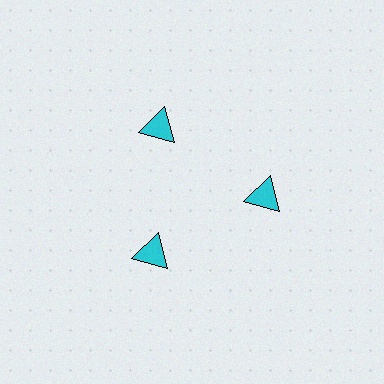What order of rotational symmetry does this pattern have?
This pattern has 3-fold rotational symmetry.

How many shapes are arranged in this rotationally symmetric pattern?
There are 3 shapes, arranged in 3 groups of 1.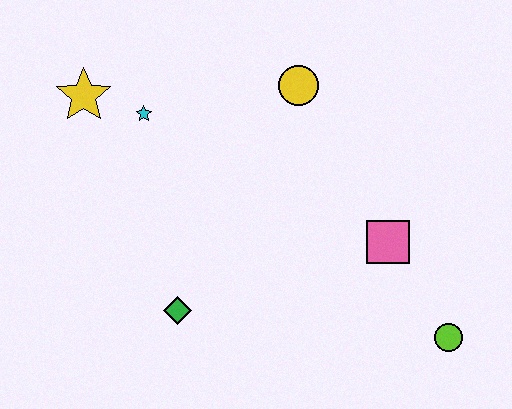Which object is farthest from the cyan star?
The lime circle is farthest from the cyan star.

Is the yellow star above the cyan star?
Yes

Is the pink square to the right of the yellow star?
Yes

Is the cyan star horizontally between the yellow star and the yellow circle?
Yes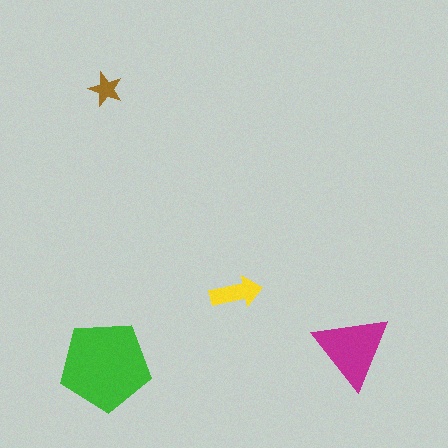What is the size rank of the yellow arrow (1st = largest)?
3rd.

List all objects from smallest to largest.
The brown star, the yellow arrow, the magenta triangle, the green pentagon.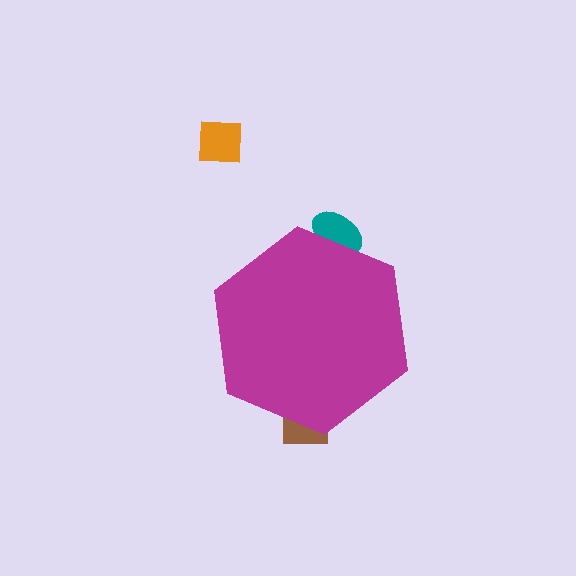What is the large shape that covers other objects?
A magenta hexagon.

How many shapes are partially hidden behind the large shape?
2 shapes are partially hidden.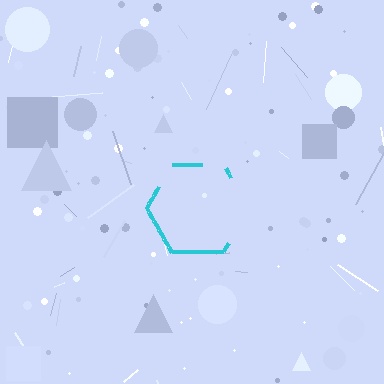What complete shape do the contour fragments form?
The contour fragments form a hexagon.